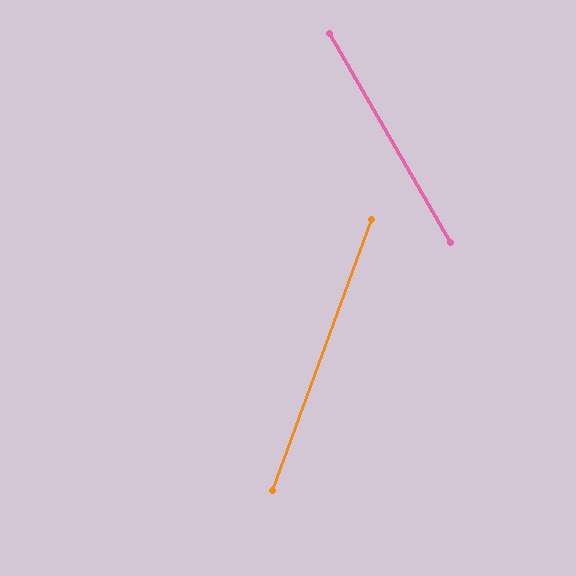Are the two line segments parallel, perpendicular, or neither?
Neither parallel nor perpendicular — they differ by about 50°.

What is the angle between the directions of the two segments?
Approximately 50 degrees.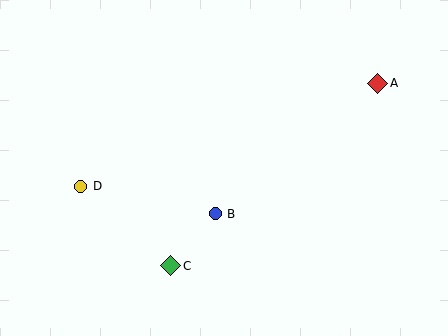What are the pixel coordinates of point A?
Point A is at (378, 83).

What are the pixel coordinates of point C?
Point C is at (171, 266).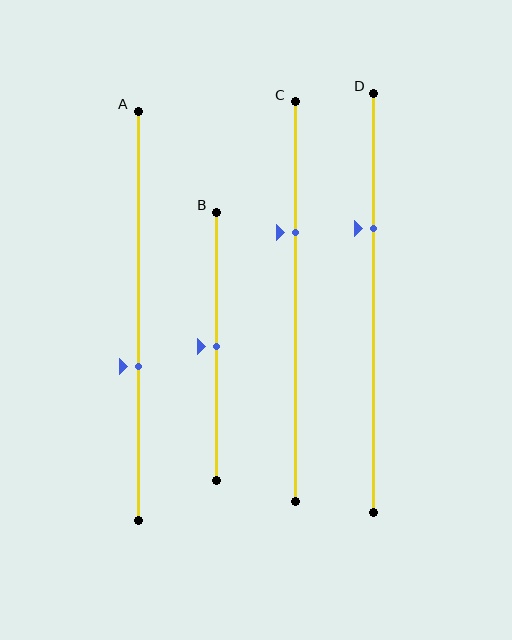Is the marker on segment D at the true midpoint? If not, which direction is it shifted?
No, the marker on segment D is shifted upward by about 18% of the segment length.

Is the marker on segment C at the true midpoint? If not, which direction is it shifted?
No, the marker on segment C is shifted upward by about 17% of the segment length.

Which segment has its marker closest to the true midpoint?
Segment B has its marker closest to the true midpoint.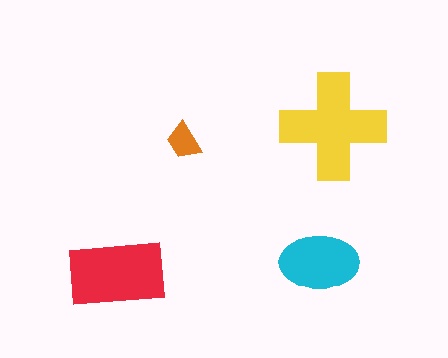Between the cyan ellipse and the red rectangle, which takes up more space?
The red rectangle.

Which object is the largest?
The yellow cross.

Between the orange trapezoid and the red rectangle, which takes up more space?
The red rectangle.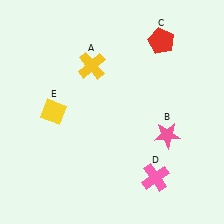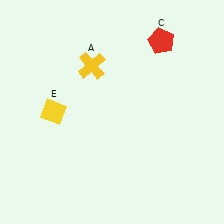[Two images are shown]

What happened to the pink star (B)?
The pink star (B) was removed in Image 2. It was in the bottom-right area of Image 1.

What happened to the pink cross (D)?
The pink cross (D) was removed in Image 2. It was in the bottom-right area of Image 1.